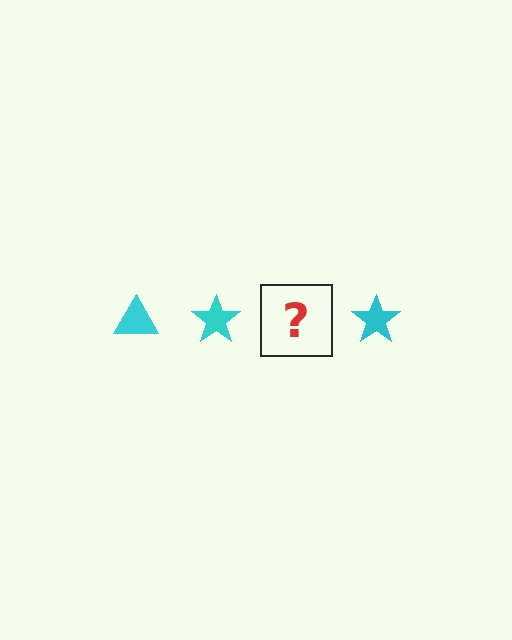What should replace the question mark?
The question mark should be replaced with a cyan triangle.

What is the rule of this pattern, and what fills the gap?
The rule is that the pattern cycles through triangle, star shapes in cyan. The gap should be filled with a cyan triangle.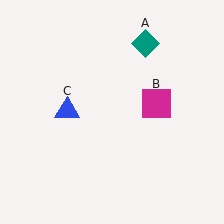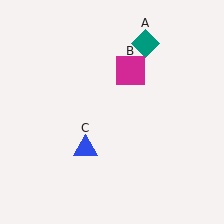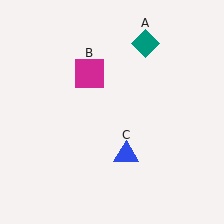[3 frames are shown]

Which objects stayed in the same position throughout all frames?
Teal diamond (object A) remained stationary.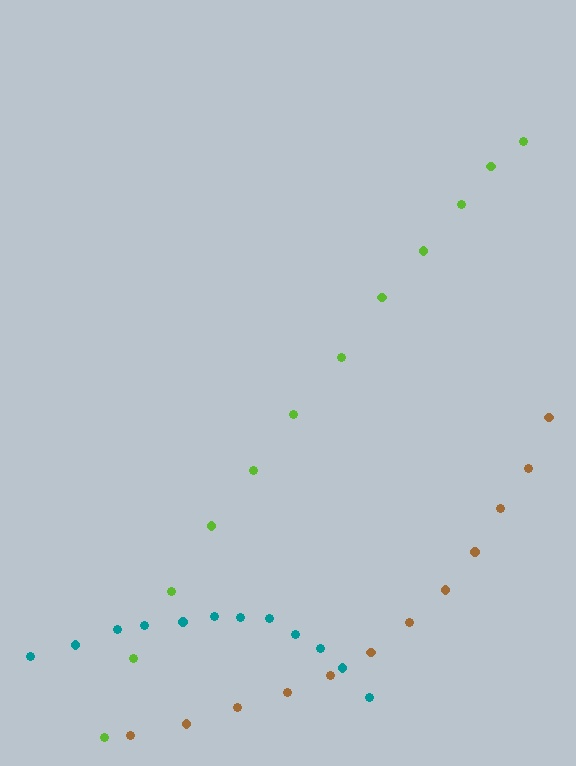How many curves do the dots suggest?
There are 3 distinct paths.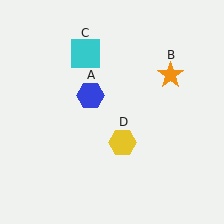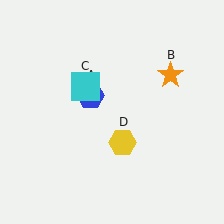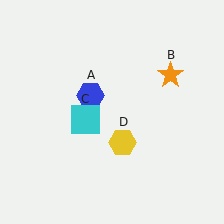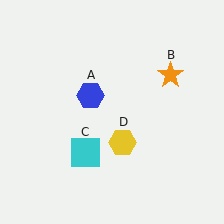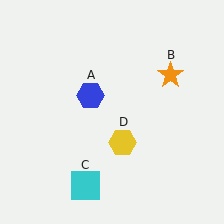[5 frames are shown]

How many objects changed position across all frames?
1 object changed position: cyan square (object C).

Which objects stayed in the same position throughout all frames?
Blue hexagon (object A) and orange star (object B) and yellow hexagon (object D) remained stationary.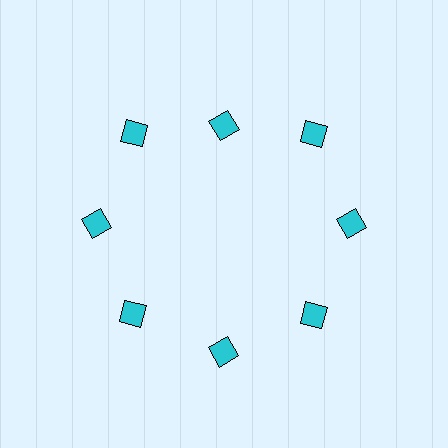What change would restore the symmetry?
The symmetry would be restored by moving it outward, back onto the ring so that all 8 squares sit at equal angles and equal distance from the center.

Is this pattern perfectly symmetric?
No. The 8 cyan squares are arranged in a ring, but one element near the 12 o'clock position is pulled inward toward the center, breaking the 8-fold rotational symmetry.